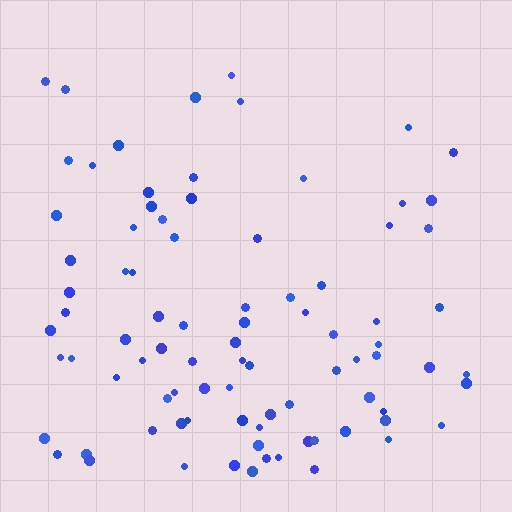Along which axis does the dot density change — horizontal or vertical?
Vertical.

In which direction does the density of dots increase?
From top to bottom, with the bottom side densest.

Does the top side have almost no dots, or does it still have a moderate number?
Still a moderate number, just noticeably fewer than the bottom.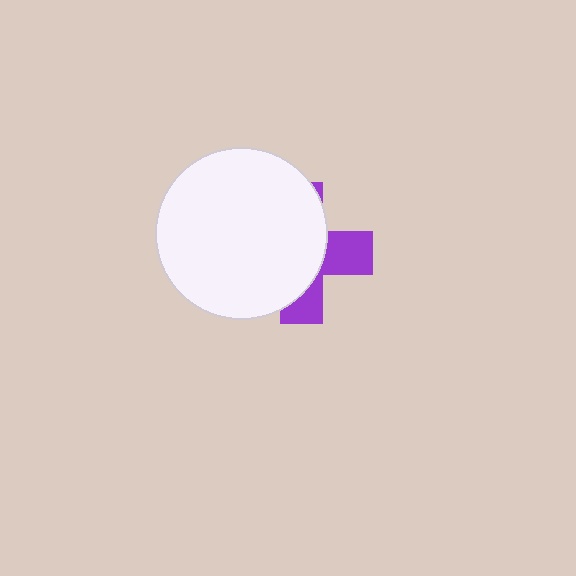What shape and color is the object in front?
The object in front is a white circle.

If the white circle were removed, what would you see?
You would see the complete purple cross.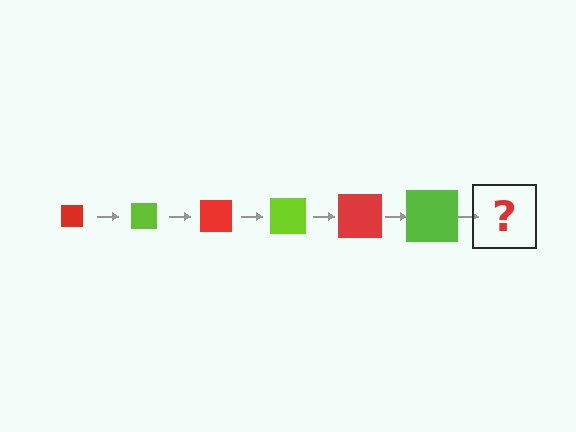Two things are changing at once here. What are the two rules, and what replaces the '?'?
The two rules are that the square grows larger each step and the color cycles through red and lime. The '?' should be a red square, larger than the previous one.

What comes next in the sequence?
The next element should be a red square, larger than the previous one.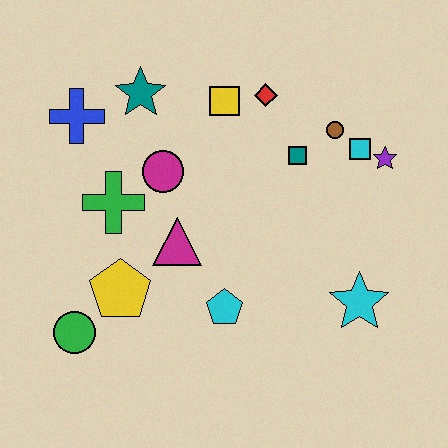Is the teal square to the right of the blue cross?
Yes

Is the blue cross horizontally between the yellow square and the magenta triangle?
No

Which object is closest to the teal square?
The brown circle is closest to the teal square.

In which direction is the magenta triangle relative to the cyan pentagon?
The magenta triangle is above the cyan pentagon.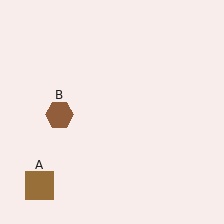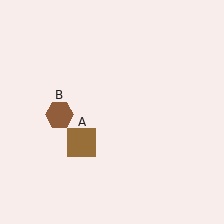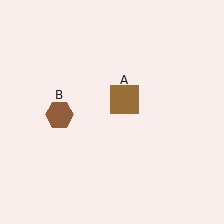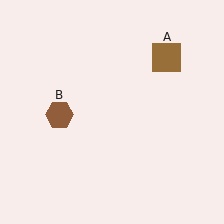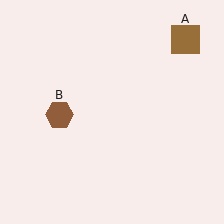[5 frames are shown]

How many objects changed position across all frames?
1 object changed position: brown square (object A).